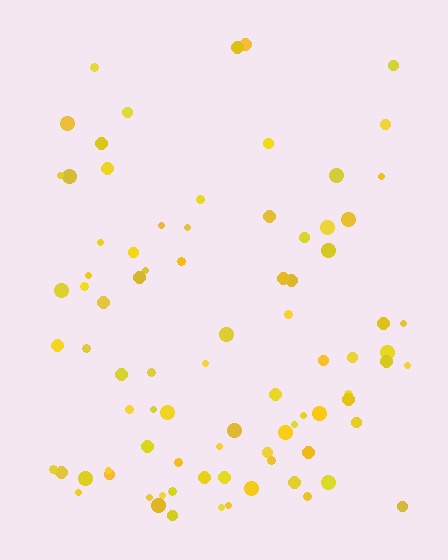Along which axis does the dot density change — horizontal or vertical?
Vertical.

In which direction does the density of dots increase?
From top to bottom, with the bottom side densest.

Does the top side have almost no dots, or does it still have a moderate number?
Still a moderate number, just noticeably fewer than the bottom.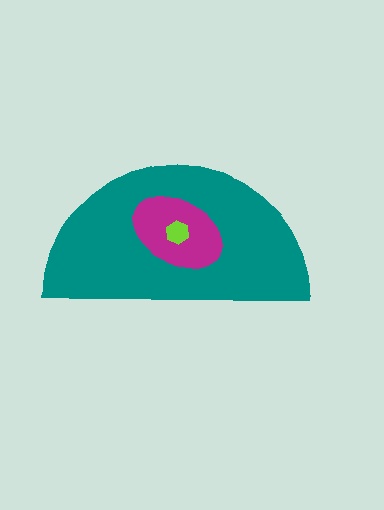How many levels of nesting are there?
3.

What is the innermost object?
The lime hexagon.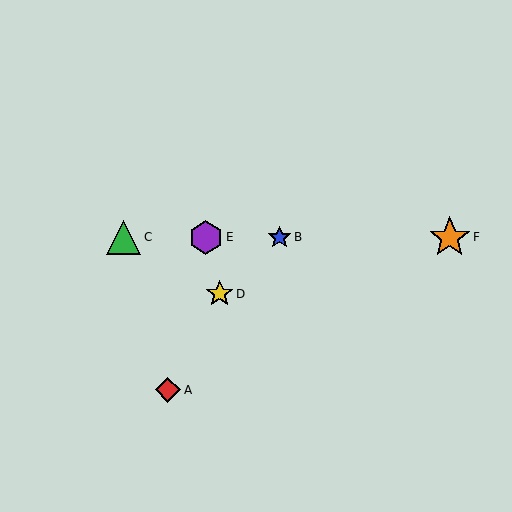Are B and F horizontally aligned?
Yes, both are at y≈237.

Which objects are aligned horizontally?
Objects B, C, E, F are aligned horizontally.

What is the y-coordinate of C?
Object C is at y≈237.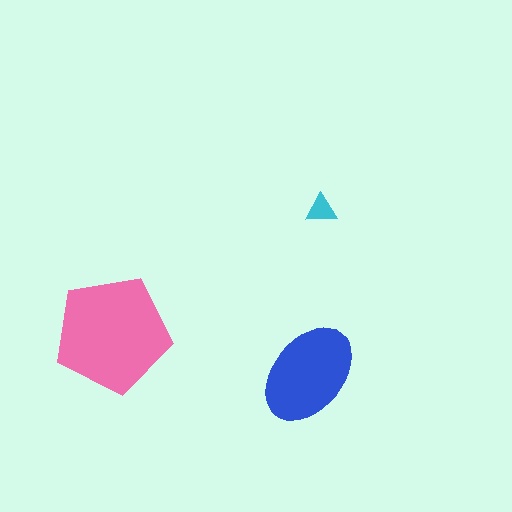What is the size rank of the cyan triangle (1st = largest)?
3rd.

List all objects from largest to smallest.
The pink pentagon, the blue ellipse, the cyan triangle.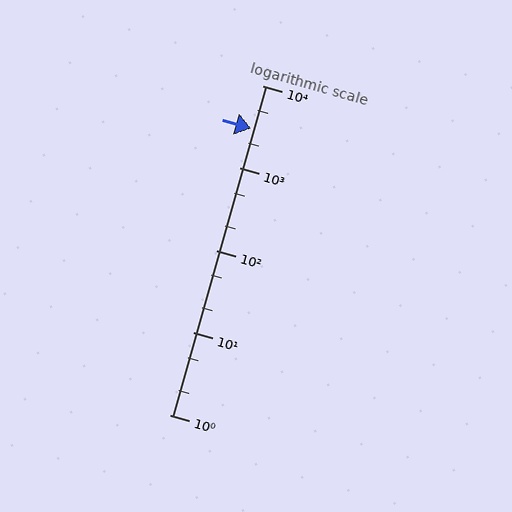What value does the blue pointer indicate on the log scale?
The pointer indicates approximately 3000.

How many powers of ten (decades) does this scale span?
The scale spans 4 decades, from 1 to 10000.